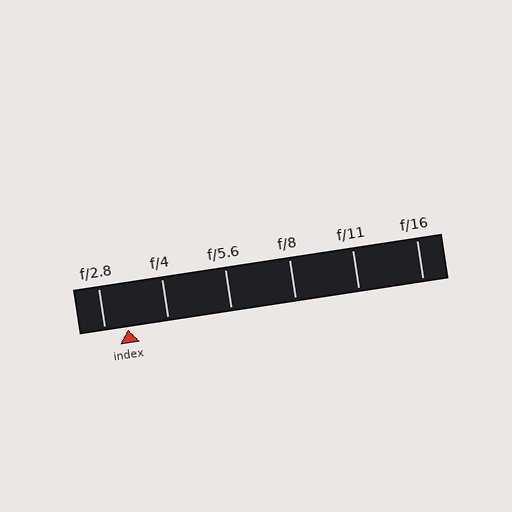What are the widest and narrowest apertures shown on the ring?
The widest aperture shown is f/2.8 and the narrowest is f/16.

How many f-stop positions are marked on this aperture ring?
There are 6 f-stop positions marked.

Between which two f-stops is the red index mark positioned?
The index mark is between f/2.8 and f/4.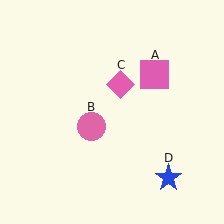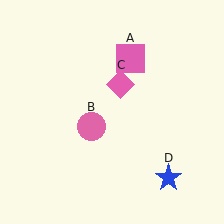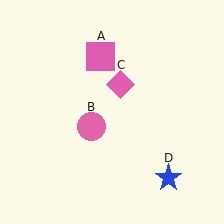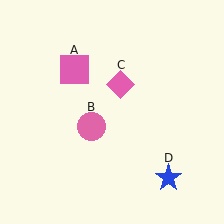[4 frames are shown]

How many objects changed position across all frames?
1 object changed position: pink square (object A).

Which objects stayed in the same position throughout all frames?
Pink circle (object B) and pink diamond (object C) and blue star (object D) remained stationary.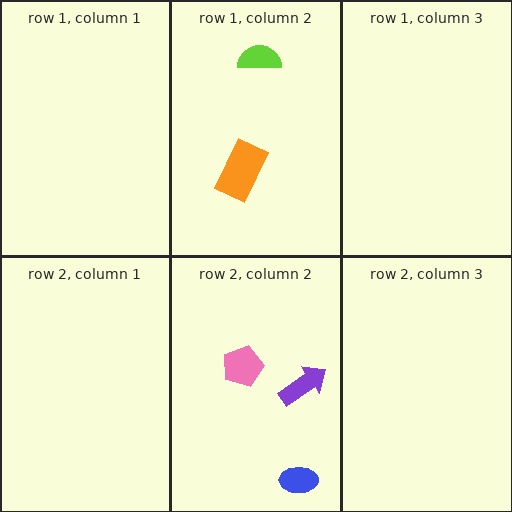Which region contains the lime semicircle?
The row 1, column 2 region.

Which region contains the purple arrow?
The row 2, column 2 region.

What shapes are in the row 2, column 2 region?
The pink pentagon, the blue ellipse, the purple arrow.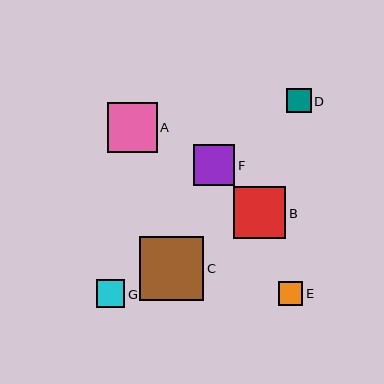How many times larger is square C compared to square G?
Square C is approximately 2.3 times the size of square G.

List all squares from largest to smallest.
From largest to smallest: C, B, A, F, G, D, E.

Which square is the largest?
Square C is the largest with a size of approximately 64 pixels.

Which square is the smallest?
Square E is the smallest with a size of approximately 24 pixels.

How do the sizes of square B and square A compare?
Square B and square A are approximately the same size.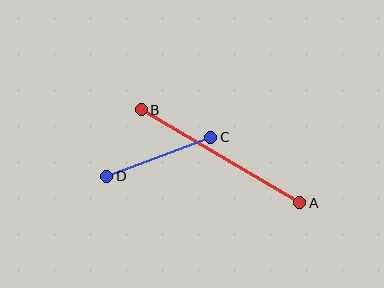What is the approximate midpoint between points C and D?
The midpoint is at approximately (159, 157) pixels.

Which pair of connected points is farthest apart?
Points A and B are farthest apart.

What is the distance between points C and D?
The distance is approximately 111 pixels.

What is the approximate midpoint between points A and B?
The midpoint is at approximately (220, 156) pixels.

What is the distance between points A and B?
The distance is approximately 184 pixels.